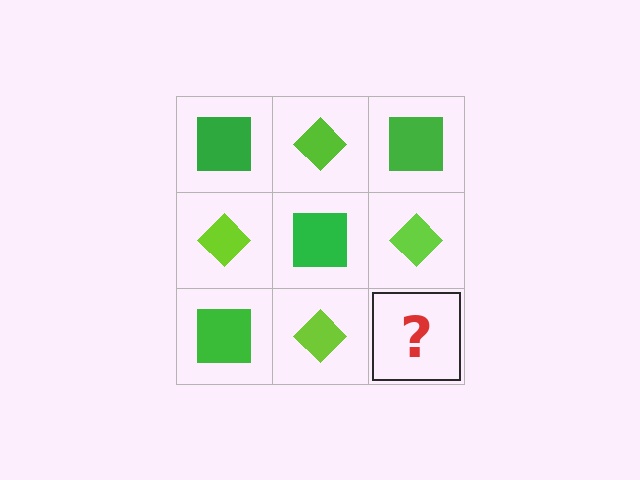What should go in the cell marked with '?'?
The missing cell should contain a green square.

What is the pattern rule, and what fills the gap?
The rule is that it alternates green square and lime diamond in a checkerboard pattern. The gap should be filled with a green square.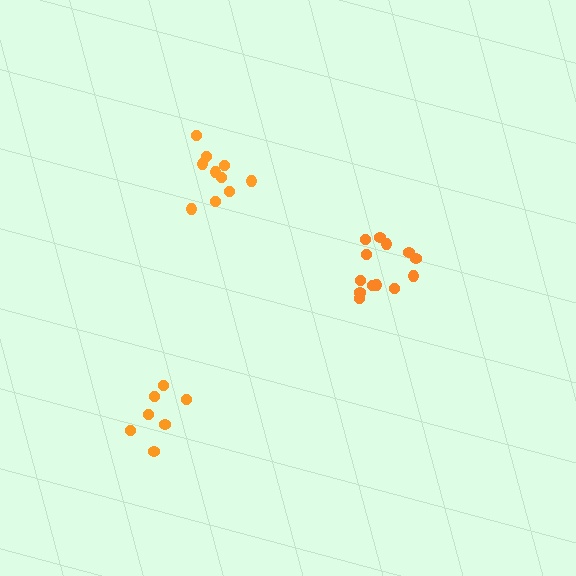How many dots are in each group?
Group 1: 13 dots, Group 2: 10 dots, Group 3: 7 dots (30 total).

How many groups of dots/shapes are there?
There are 3 groups.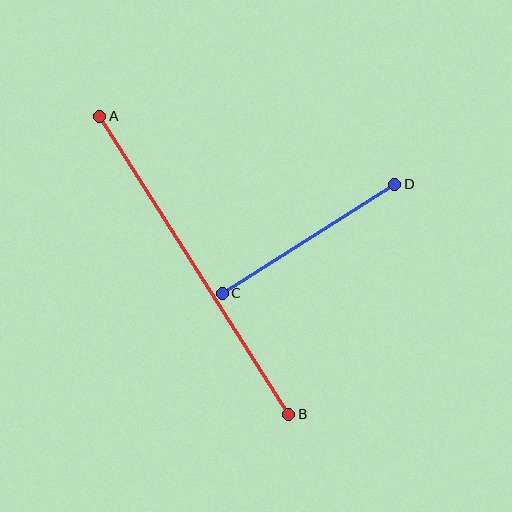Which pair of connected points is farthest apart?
Points A and B are farthest apart.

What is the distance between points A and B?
The distance is approximately 353 pixels.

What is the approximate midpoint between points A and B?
The midpoint is at approximately (194, 265) pixels.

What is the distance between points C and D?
The distance is approximately 204 pixels.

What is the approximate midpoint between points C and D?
The midpoint is at approximately (309, 239) pixels.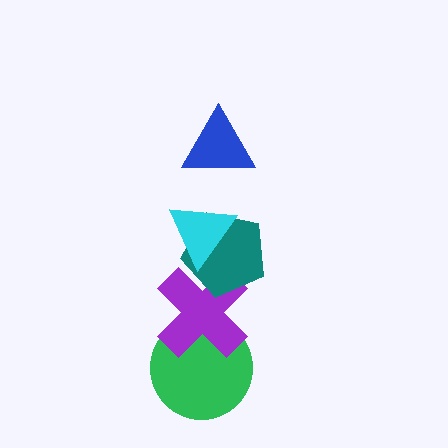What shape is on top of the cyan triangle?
The blue triangle is on top of the cyan triangle.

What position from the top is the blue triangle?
The blue triangle is 1st from the top.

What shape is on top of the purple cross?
The teal pentagon is on top of the purple cross.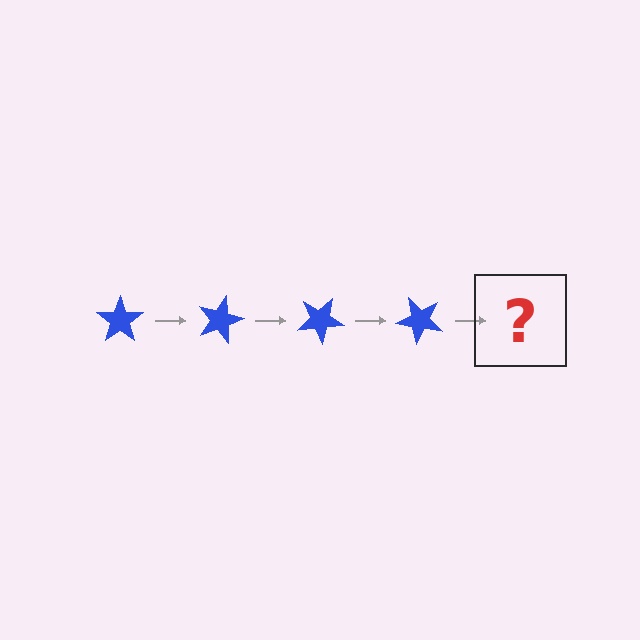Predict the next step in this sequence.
The next step is a blue star rotated 60 degrees.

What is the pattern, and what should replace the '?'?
The pattern is that the star rotates 15 degrees each step. The '?' should be a blue star rotated 60 degrees.